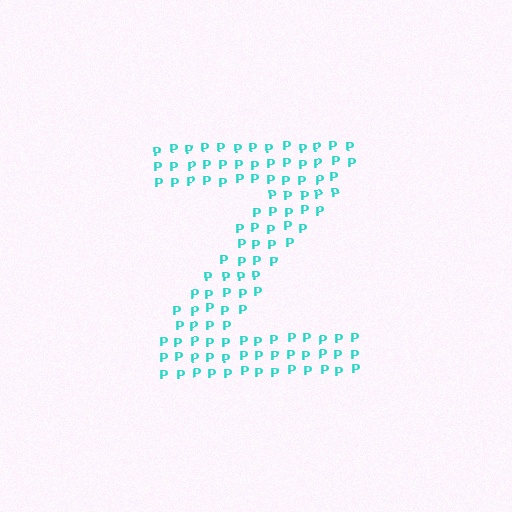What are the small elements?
The small elements are letter P's.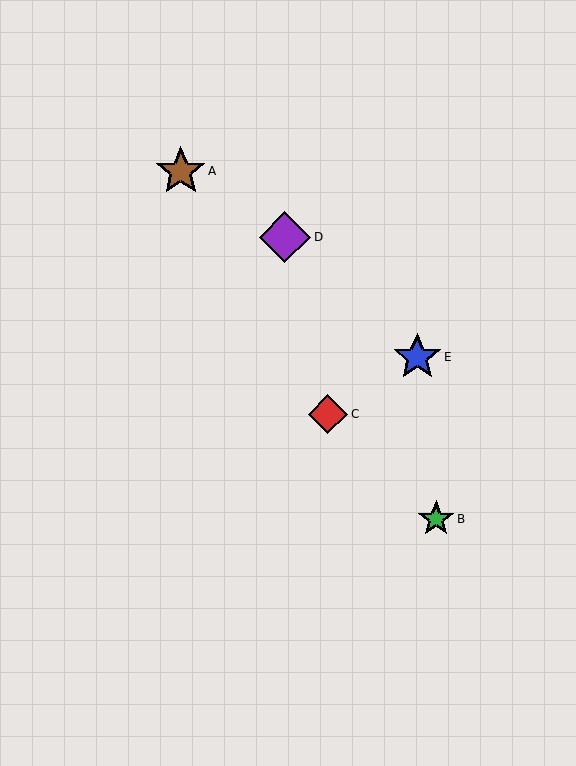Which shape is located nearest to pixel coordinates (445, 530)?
The green star (labeled B) at (436, 519) is nearest to that location.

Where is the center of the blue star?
The center of the blue star is at (417, 357).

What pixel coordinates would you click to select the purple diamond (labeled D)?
Click at (285, 237) to select the purple diamond D.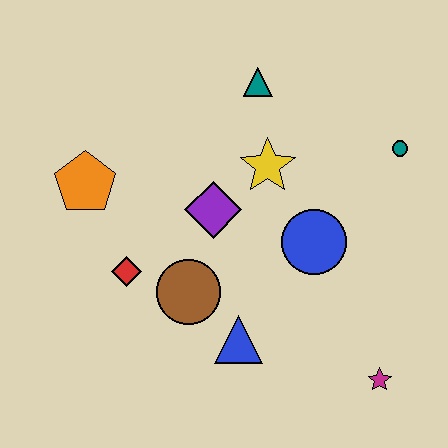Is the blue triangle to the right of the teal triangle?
No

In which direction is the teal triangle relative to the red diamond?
The teal triangle is above the red diamond.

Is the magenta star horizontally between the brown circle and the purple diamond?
No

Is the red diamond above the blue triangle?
Yes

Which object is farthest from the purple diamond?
The magenta star is farthest from the purple diamond.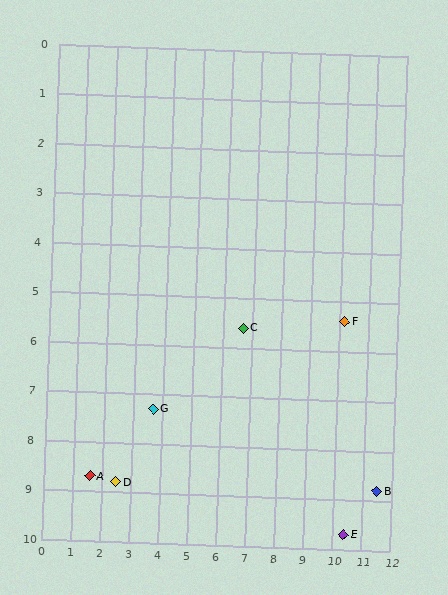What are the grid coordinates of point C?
Point C is at approximately (6.7, 5.6).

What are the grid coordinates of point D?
Point D is at approximately (2.5, 8.8).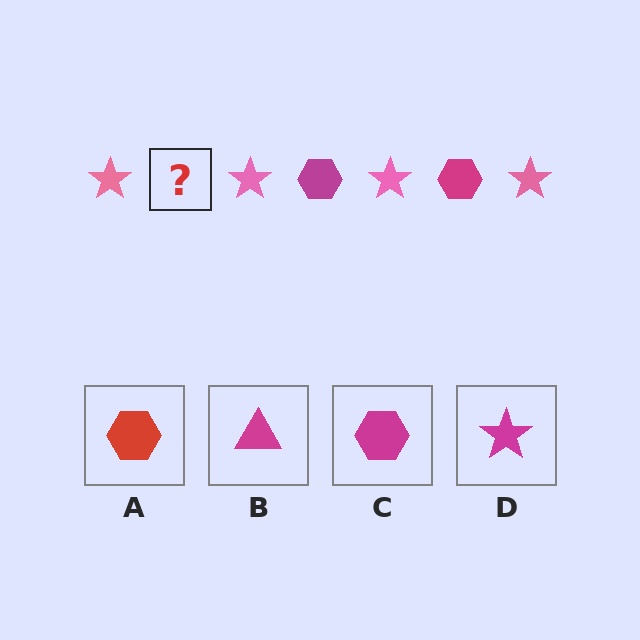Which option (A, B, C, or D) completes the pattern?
C.